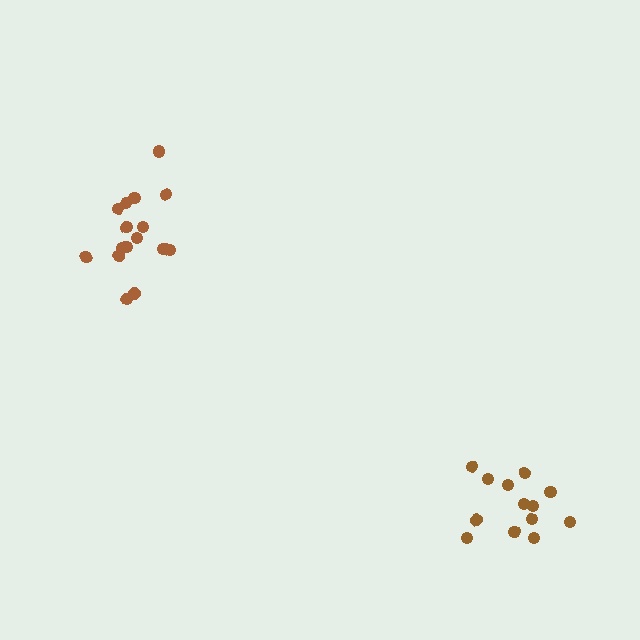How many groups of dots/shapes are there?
There are 2 groups.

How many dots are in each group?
Group 1: 13 dots, Group 2: 16 dots (29 total).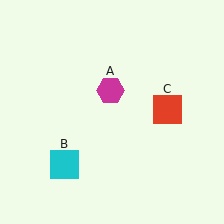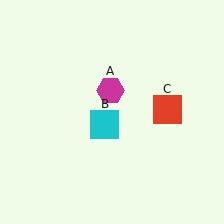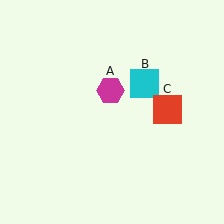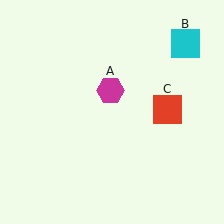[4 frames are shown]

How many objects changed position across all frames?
1 object changed position: cyan square (object B).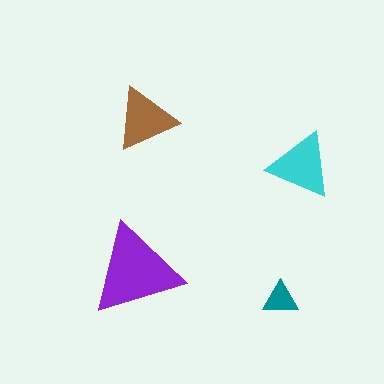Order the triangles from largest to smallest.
the purple one, the cyan one, the brown one, the teal one.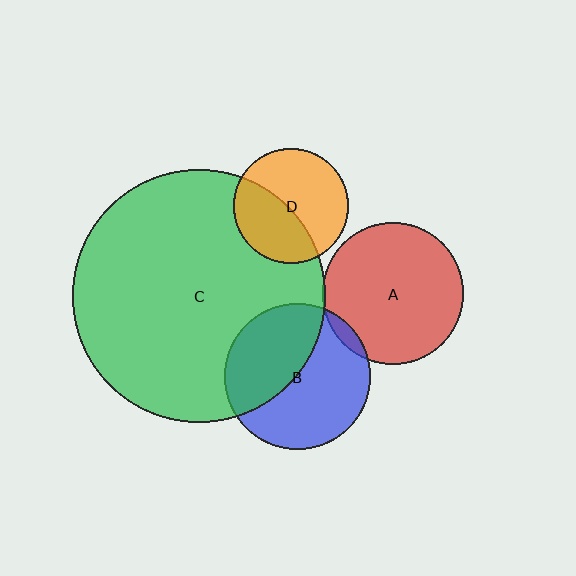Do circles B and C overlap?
Yes.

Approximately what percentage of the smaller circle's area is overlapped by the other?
Approximately 45%.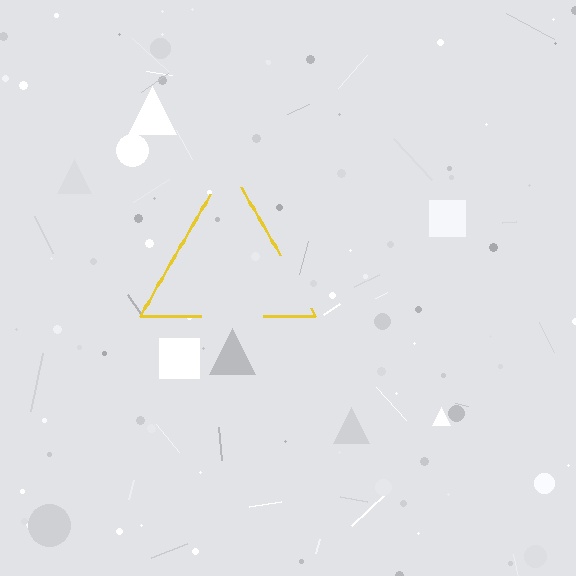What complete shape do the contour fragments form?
The contour fragments form a triangle.